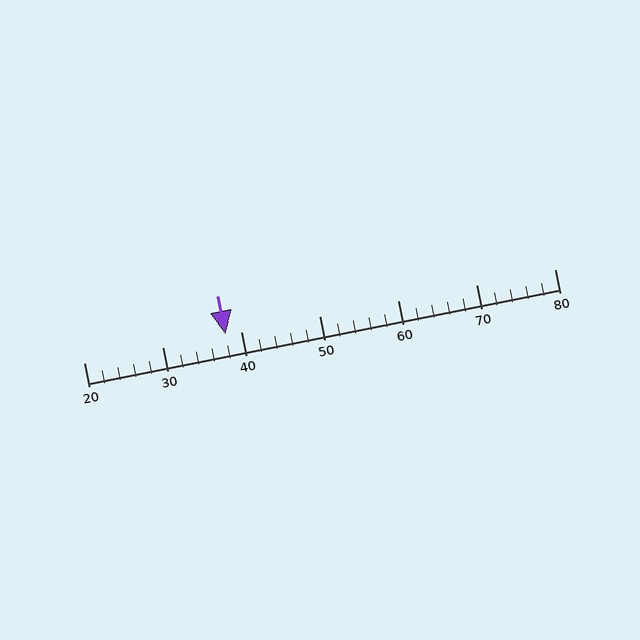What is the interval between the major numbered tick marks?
The major tick marks are spaced 10 units apart.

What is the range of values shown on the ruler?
The ruler shows values from 20 to 80.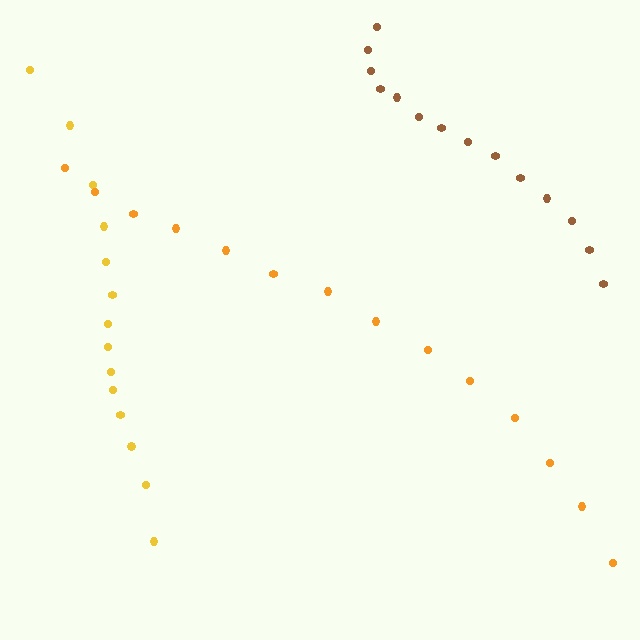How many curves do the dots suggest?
There are 3 distinct paths.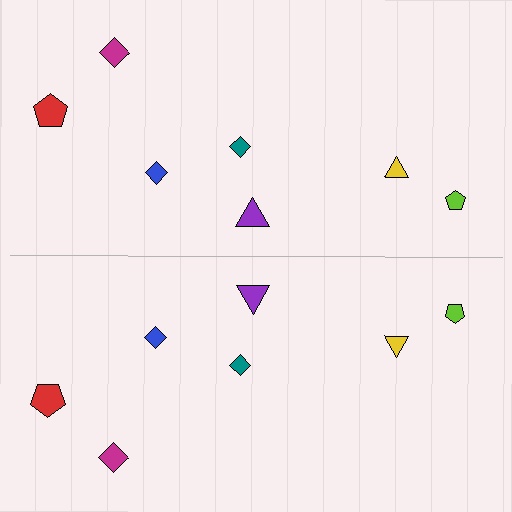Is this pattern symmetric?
Yes, this pattern has bilateral (reflection) symmetry.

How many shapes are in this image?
There are 14 shapes in this image.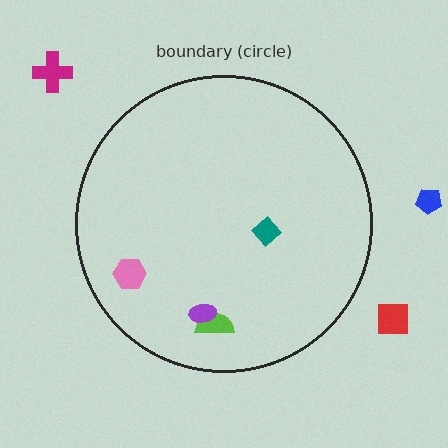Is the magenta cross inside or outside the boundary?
Outside.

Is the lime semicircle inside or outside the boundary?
Inside.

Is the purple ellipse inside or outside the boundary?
Inside.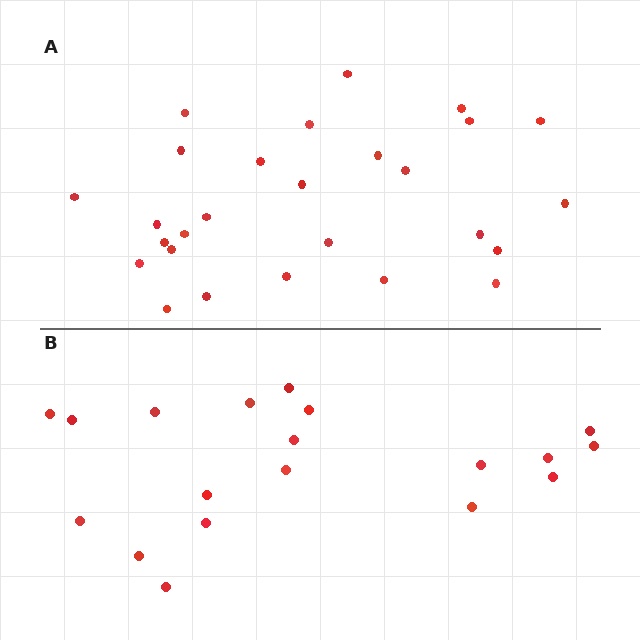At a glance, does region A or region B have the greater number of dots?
Region A (the top region) has more dots.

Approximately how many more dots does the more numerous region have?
Region A has roughly 8 or so more dots than region B.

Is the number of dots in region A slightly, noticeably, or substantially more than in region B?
Region A has noticeably more, but not dramatically so. The ratio is roughly 1.4 to 1.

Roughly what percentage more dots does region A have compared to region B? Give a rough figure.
About 40% more.